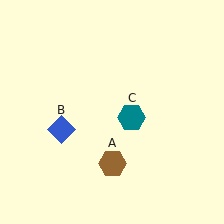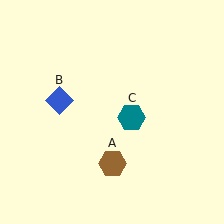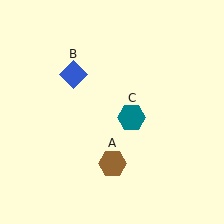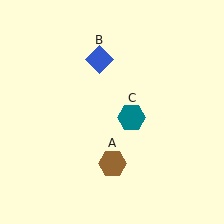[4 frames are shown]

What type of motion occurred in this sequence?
The blue diamond (object B) rotated clockwise around the center of the scene.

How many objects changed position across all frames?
1 object changed position: blue diamond (object B).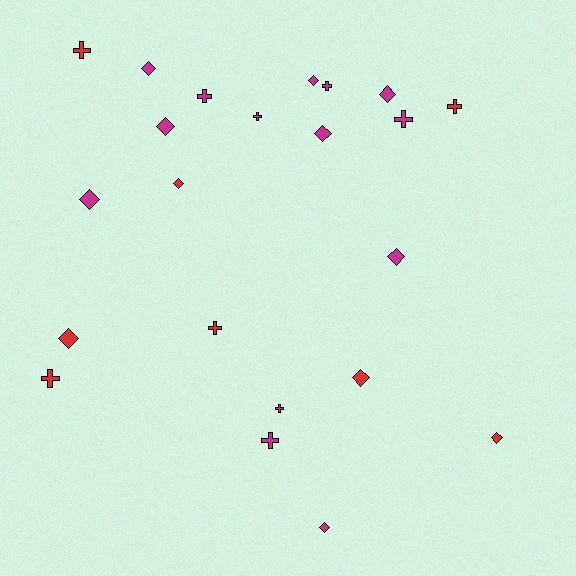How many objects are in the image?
There are 22 objects.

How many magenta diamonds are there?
There are 8 magenta diamonds.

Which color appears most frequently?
Magenta, with 14 objects.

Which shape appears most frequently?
Diamond, with 12 objects.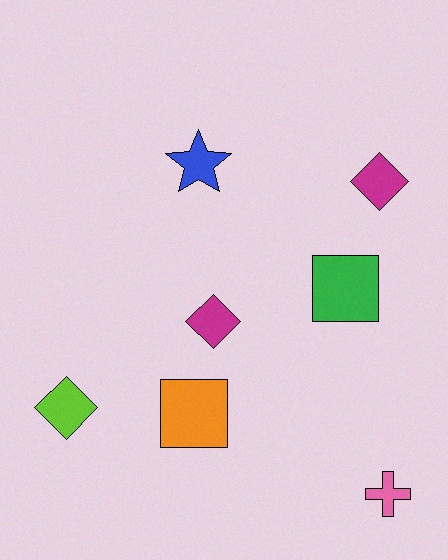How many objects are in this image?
There are 7 objects.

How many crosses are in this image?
There is 1 cross.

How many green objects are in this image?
There is 1 green object.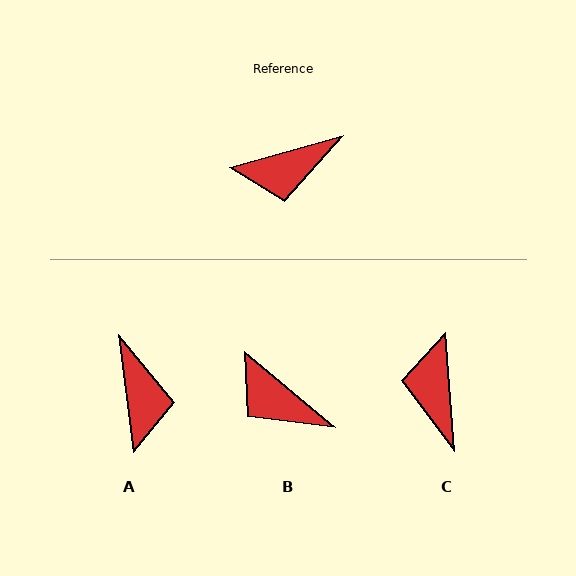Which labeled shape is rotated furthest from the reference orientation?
C, about 101 degrees away.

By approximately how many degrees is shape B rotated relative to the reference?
Approximately 55 degrees clockwise.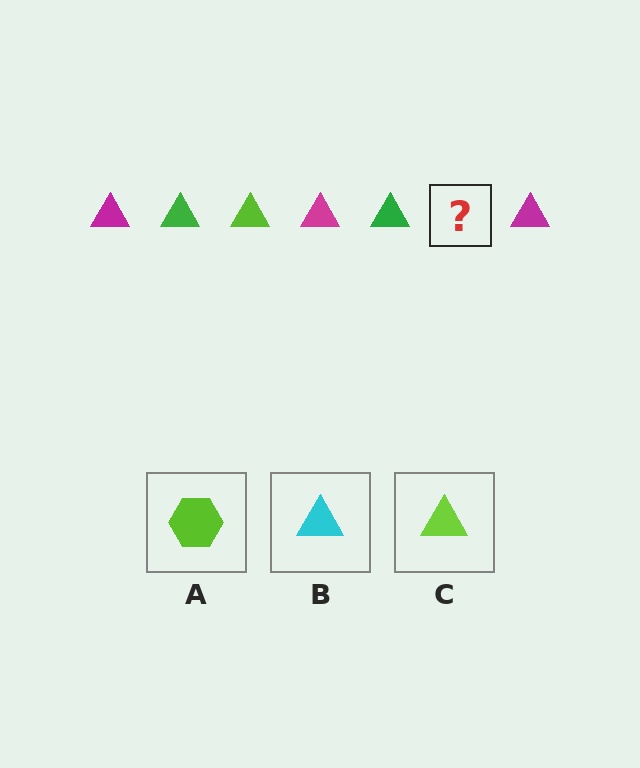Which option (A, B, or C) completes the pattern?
C.